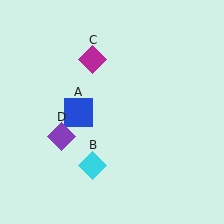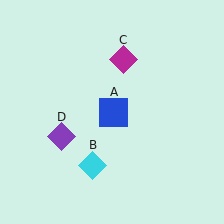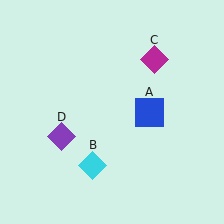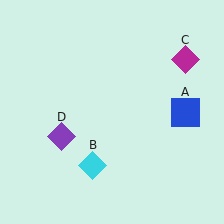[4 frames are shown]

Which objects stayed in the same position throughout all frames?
Cyan diamond (object B) and purple diamond (object D) remained stationary.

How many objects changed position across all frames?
2 objects changed position: blue square (object A), magenta diamond (object C).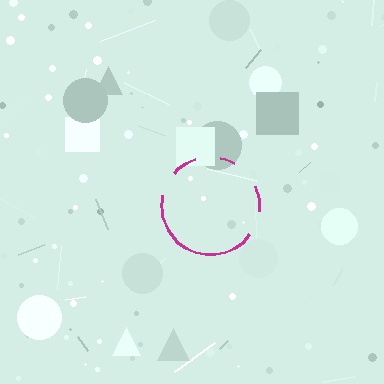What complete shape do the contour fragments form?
The contour fragments form a circle.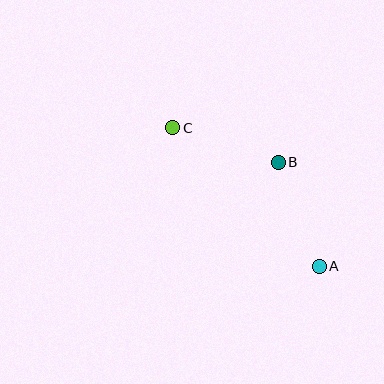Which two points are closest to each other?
Points B and C are closest to each other.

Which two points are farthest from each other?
Points A and C are farthest from each other.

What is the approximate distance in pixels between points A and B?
The distance between A and B is approximately 112 pixels.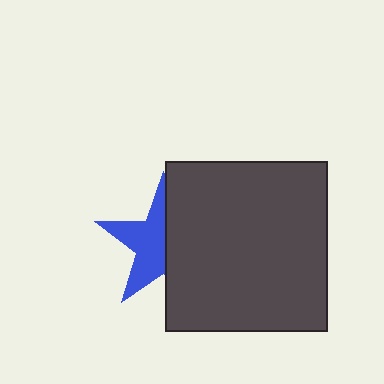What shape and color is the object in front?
The object in front is a dark gray rectangle.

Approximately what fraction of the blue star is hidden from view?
Roughly 47% of the blue star is hidden behind the dark gray rectangle.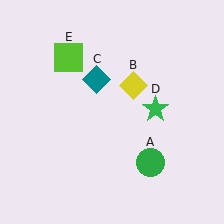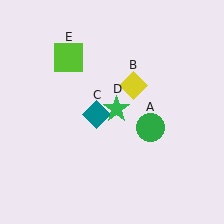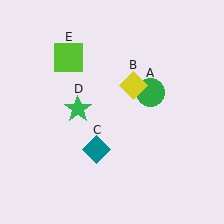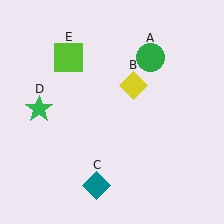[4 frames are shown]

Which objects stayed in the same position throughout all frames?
Yellow diamond (object B) and lime square (object E) remained stationary.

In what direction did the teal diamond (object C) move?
The teal diamond (object C) moved down.